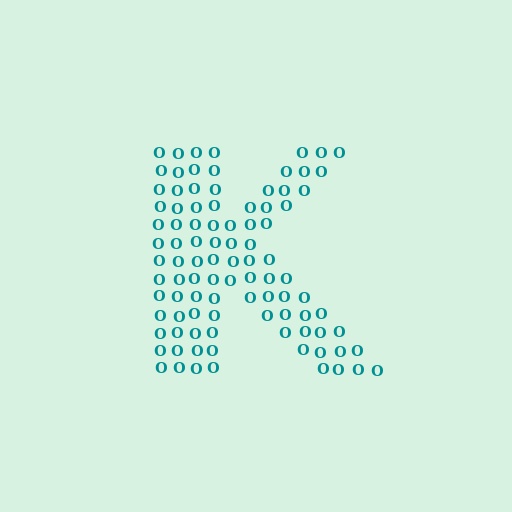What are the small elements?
The small elements are letter O's.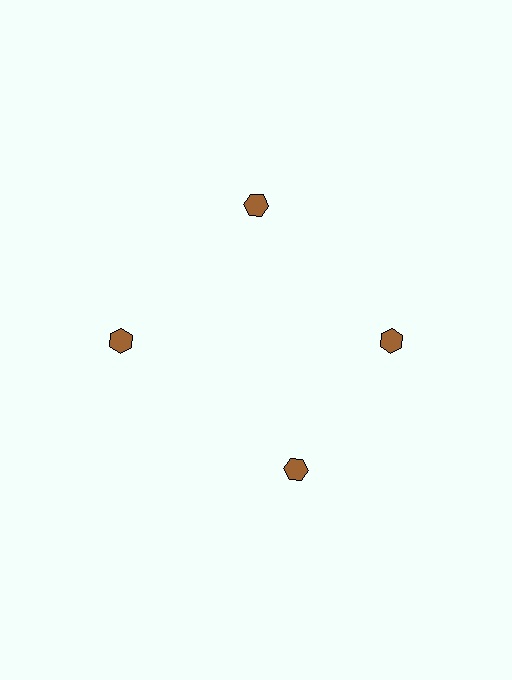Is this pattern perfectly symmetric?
No. The 4 brown hexagons are arranged in a ring, but one element near the 6 o'clock position is rotated out of alignment along the ring, breaking the 4-fold rotational symmetry.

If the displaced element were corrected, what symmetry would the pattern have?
It would have 4-fold rotational symmetry — the pattern would map onto itself every 90 degrees.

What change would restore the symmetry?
The symmetry would be restored by rotating it back into even spacing with its neighbors so that all 4 hexagons sit at equal angles and equal distance from the center.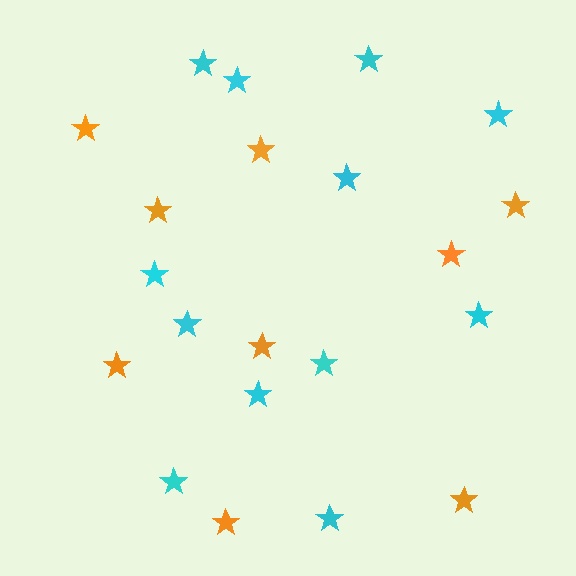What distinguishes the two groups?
There are 2 groups: one group of cyan stars (12) and one group of orange stars (9).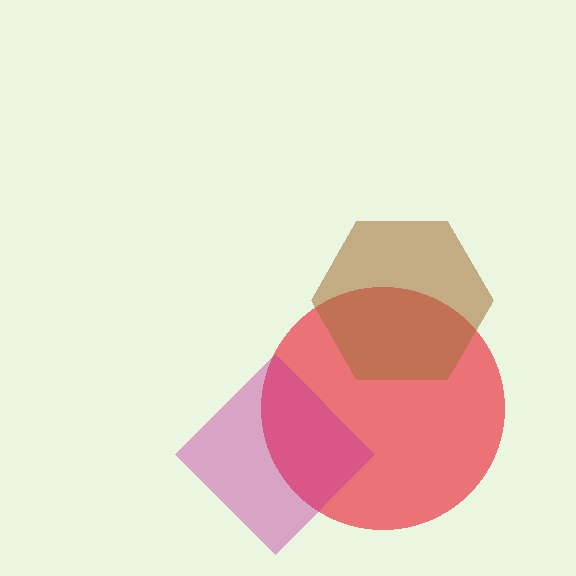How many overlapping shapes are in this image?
There are 3 overlapping shapes in the image.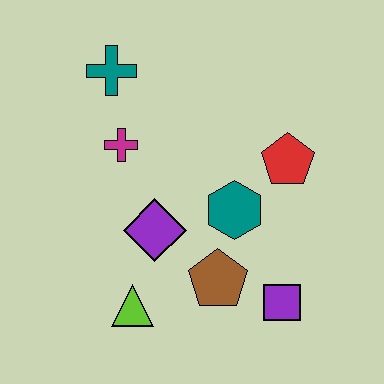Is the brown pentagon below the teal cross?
Yes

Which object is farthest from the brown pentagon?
The teal cross is farthest from the brown pentagon.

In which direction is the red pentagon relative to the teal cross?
The red pentagon is to the right of the teal cross.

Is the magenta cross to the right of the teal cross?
Yes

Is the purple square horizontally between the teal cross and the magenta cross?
No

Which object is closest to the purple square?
The brown pentagon is closest to the purple square.